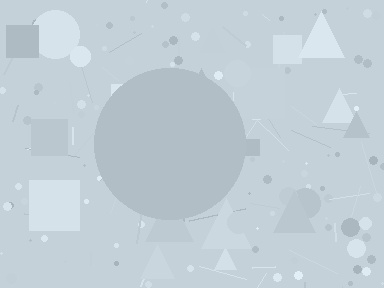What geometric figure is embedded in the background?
A circle is embedded in the background.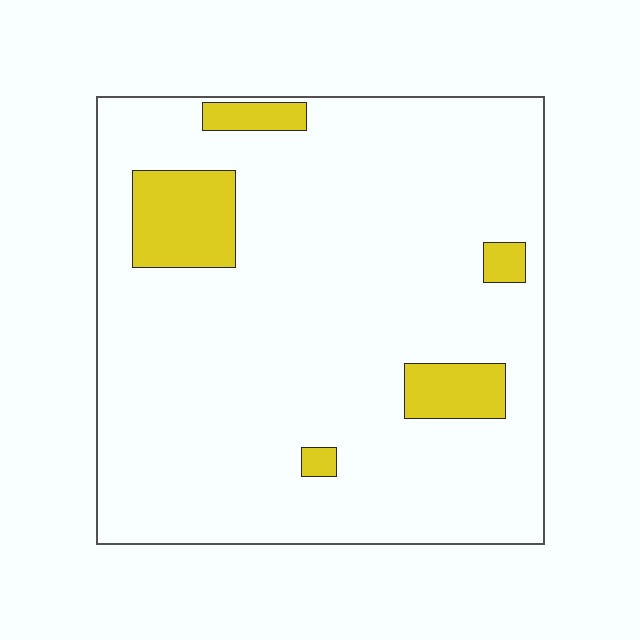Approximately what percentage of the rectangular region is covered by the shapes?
Approximately 10%.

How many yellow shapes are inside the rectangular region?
5.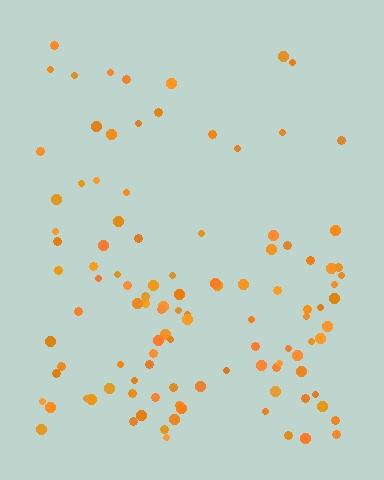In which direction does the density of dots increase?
From top to bottom, with the bottom side densest.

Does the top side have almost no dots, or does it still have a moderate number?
Still a moderate number, just noticeably fewer than the bottom.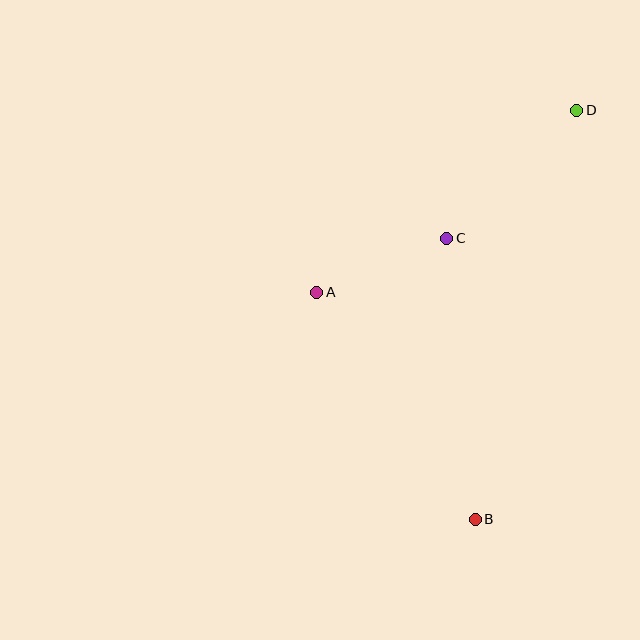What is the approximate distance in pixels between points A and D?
The distance between A and D is approximately 318 pixels.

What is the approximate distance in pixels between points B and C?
The distance between B and C is approximately 282 pixels.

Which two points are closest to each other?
Points A and C are closest to each other.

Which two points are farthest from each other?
Points B and D are farthest from each other.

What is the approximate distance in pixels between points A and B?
The distance between A and B is approximately 276 pixels.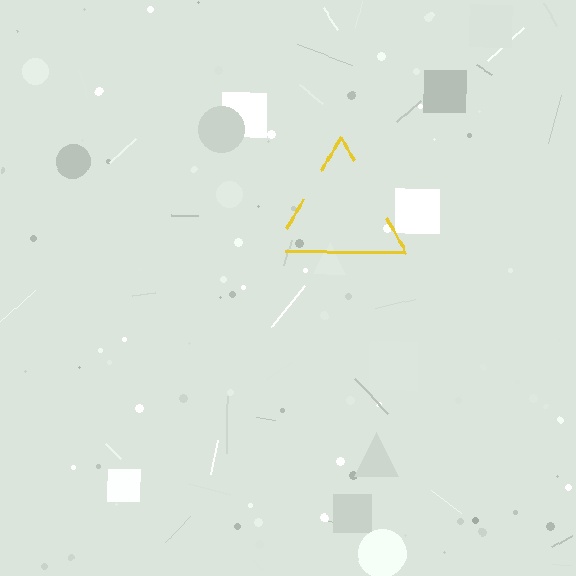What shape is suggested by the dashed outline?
The dashed outline suggests a triangle.